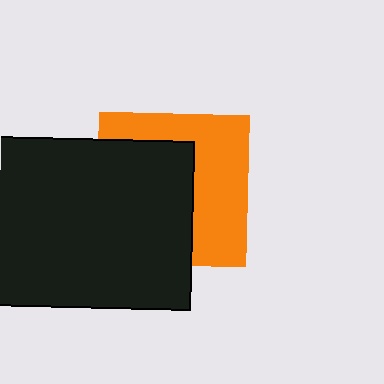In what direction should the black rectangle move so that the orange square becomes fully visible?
The black rectangle should move left. That is the shortest direction to clear the overlap and leave the orange square fully visible.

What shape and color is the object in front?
The object in front is a black rectangle.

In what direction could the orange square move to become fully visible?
The orange square could move right. That would shift it out from behind the black rectangle entirely.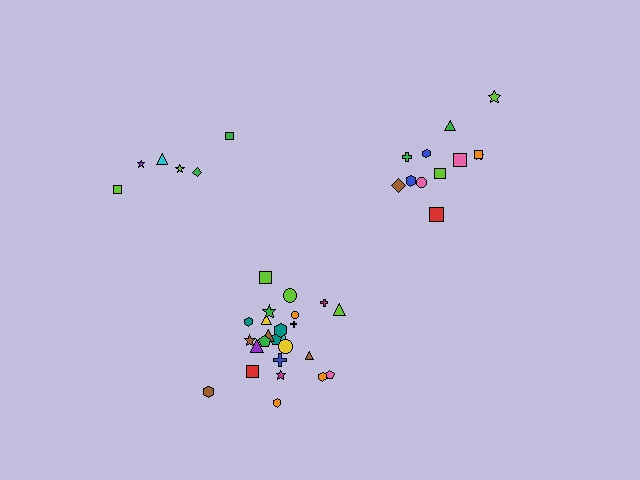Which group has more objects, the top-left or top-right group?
The top-right group.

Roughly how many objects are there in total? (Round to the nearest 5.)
Roughly 45 objects in total.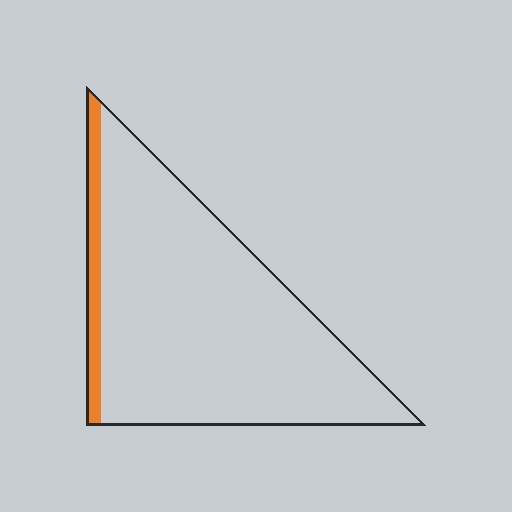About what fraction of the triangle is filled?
About one tenth (1/10).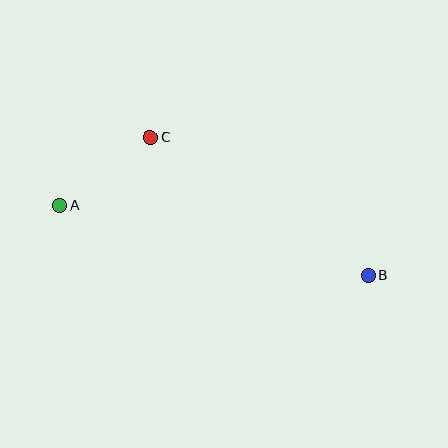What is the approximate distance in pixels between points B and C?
The distance between B and C is approximately 258 pixels.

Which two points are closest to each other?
Points A and C are closest to each other.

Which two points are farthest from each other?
Points A and B are farthest from each other.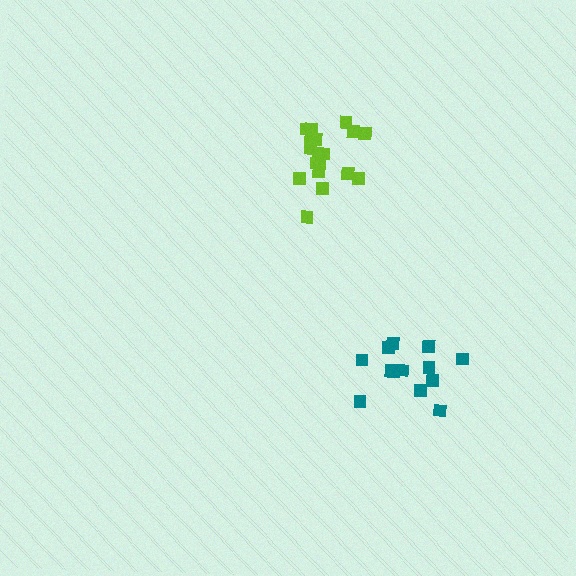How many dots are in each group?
Group 1: 13 dots, Group 2: 18 dots (31 total).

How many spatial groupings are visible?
There are 2 spatial groupings.